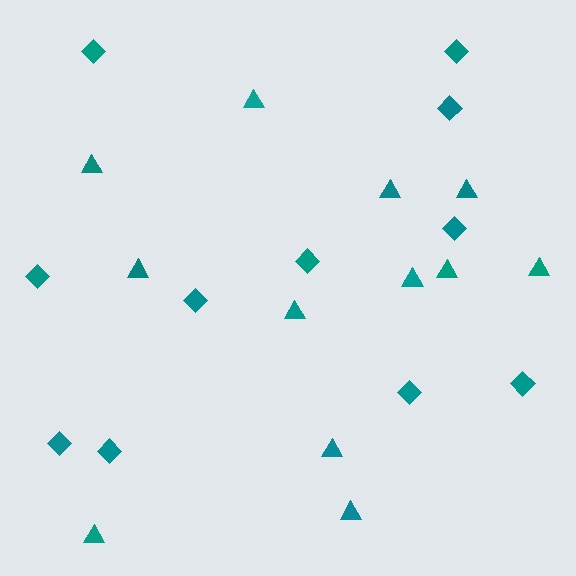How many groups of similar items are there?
There are 2 groups: one group of diamonds (11) and one group of triangles (12).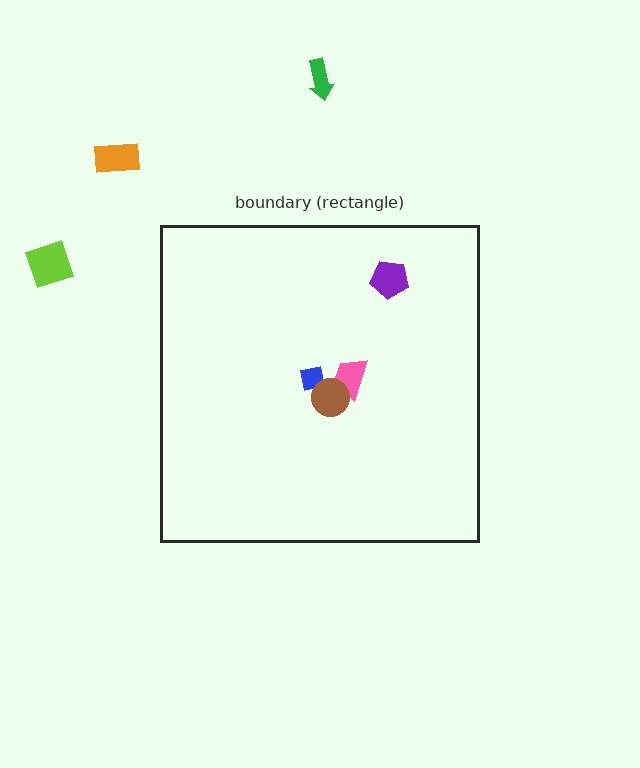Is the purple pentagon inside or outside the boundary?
Inside.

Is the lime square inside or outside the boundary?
Outside.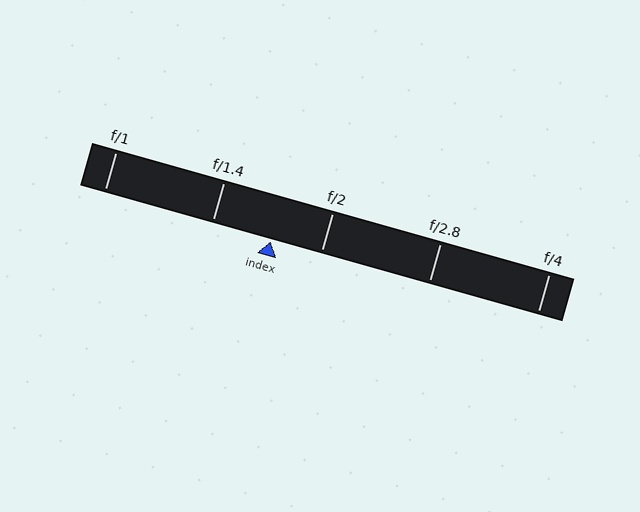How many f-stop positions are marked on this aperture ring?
There are 5 f-stop positions marked.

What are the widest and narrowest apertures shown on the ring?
The widest aperture shown is f/1 and the narrowest is f/4.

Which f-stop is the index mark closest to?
The index mark is closest to f/2.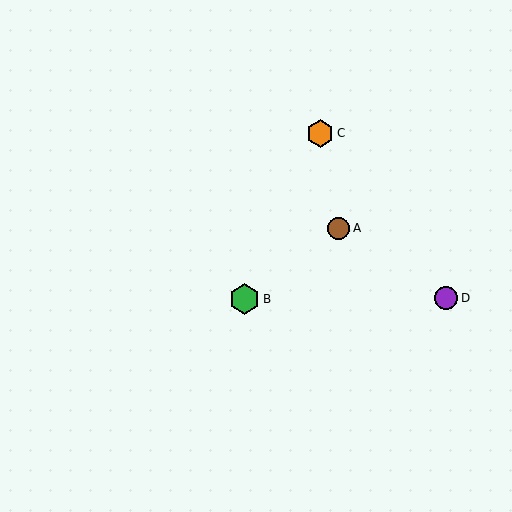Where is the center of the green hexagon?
The center of the green hexagon is at (245, 299).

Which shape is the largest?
The green hexagon (labeled B) is the largest.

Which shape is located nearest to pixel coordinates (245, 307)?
The green hexagon (labeled B) at (245, 299) is nearest to that location.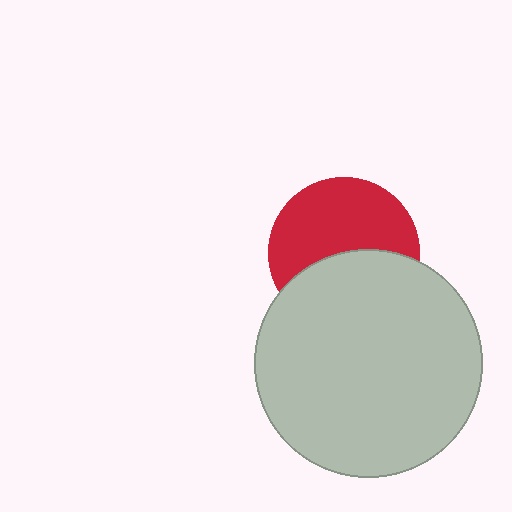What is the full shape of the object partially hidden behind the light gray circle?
The partially hidden object is a red circle.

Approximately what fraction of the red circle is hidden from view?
Roughly 44% of the red circle is hidden behind the light gray circle.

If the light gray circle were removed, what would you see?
You would see the complete red circle.